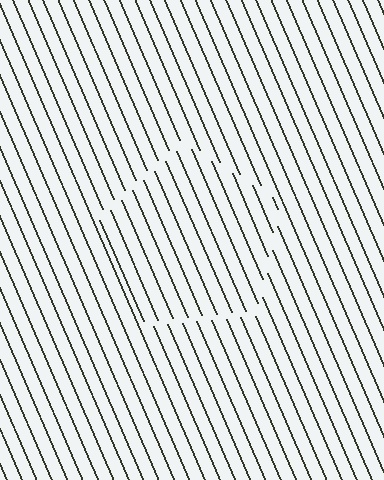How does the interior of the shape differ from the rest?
The interior of the shape contains the same grating, shifted by half a period — the contour is defined by the phase discontinuity where line-ends from the inner and outer gratings abut.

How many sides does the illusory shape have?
5 sides — the line-ends trace a pentagon.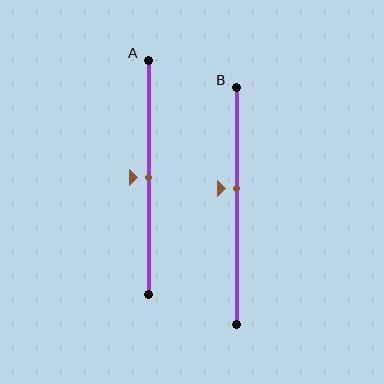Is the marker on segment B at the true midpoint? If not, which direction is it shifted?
No, the marker on segment B is shifted upward by about 7% of the segment length.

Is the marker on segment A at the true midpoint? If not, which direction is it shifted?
Yes, the marker on segment A is at the true midpoint.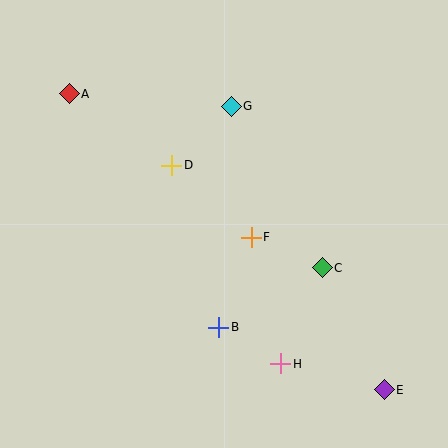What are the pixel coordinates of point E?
Point E is at (384, 390).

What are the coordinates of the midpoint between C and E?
The midpoint between C and E is at (353, 329).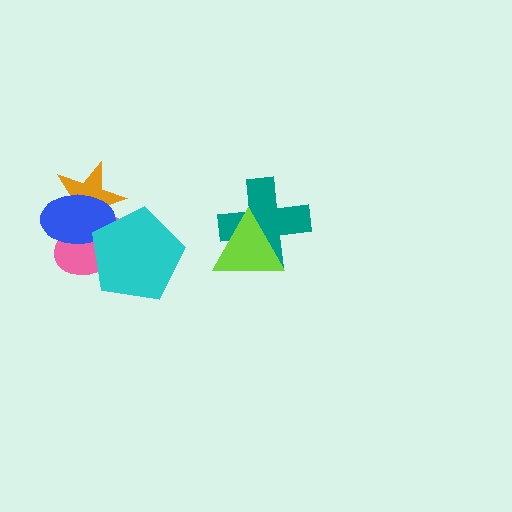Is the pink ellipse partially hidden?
Yes, it is partially covered by another shape.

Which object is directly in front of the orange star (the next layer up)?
The pink ellipse is directly in front of the orange star.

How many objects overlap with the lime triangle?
1 object overlaps with the lime triangle.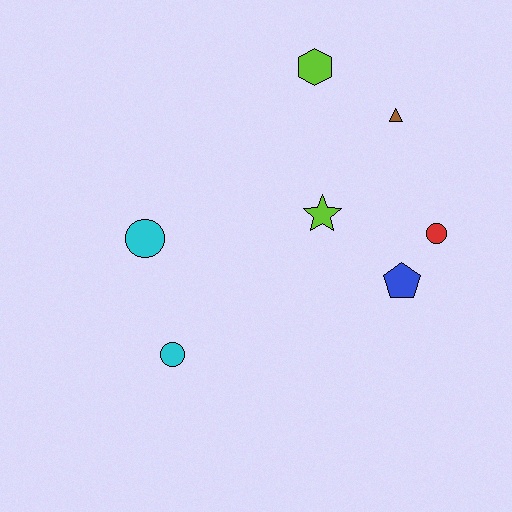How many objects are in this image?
There are 7 objects.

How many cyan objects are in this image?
There are 2 cyan objects.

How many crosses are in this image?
There are no crosses.